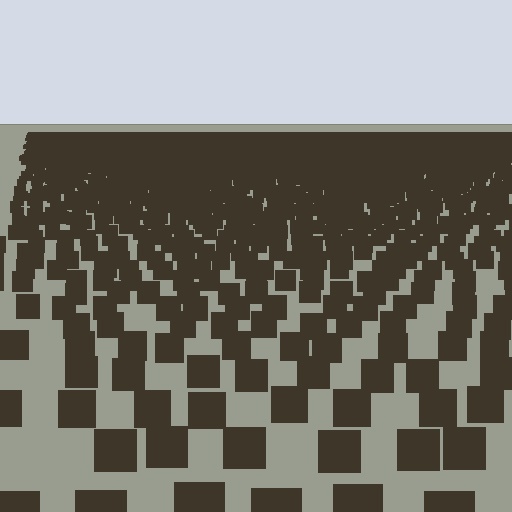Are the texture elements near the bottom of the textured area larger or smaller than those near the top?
Larger. Near the bottom, elements are closer to the viewer and appear at a bigger on-screen size.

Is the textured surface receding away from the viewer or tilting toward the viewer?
The surface is receding away from the viewer. Texture elements get smaller and denser toward the top.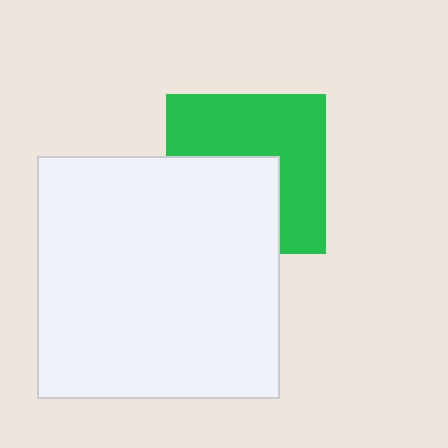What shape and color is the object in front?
The object in front is a white square.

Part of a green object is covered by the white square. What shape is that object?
It is a square.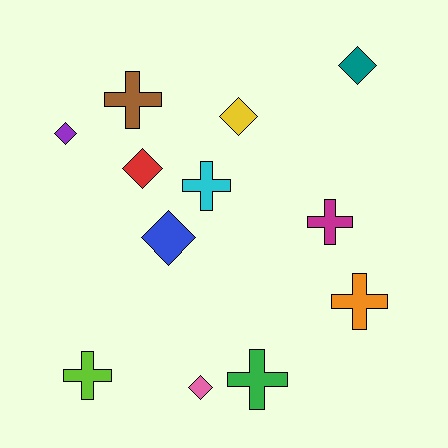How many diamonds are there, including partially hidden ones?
There are 6 diamonds.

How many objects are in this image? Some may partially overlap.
There are 12 objects.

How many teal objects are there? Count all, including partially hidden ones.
There is 1 teal object.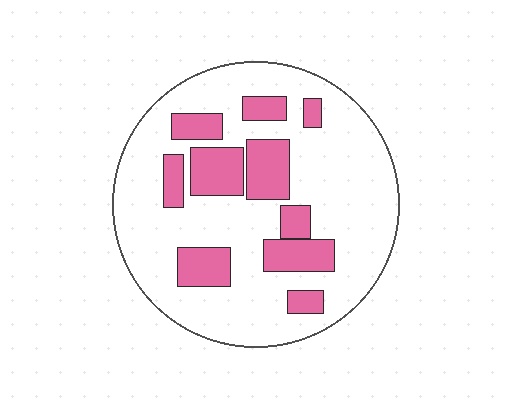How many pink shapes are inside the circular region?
10.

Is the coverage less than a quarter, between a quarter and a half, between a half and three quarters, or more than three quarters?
Less than a quarter.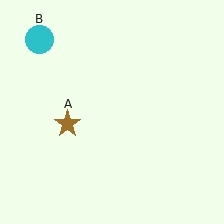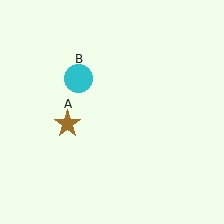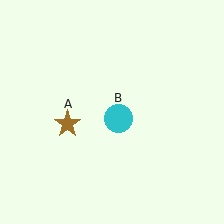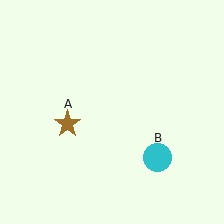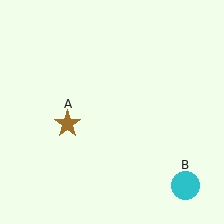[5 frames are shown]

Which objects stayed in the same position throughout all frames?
Brown star (object A) remained stationary.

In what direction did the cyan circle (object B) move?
The cyan circle (object B) moved down and to the right.